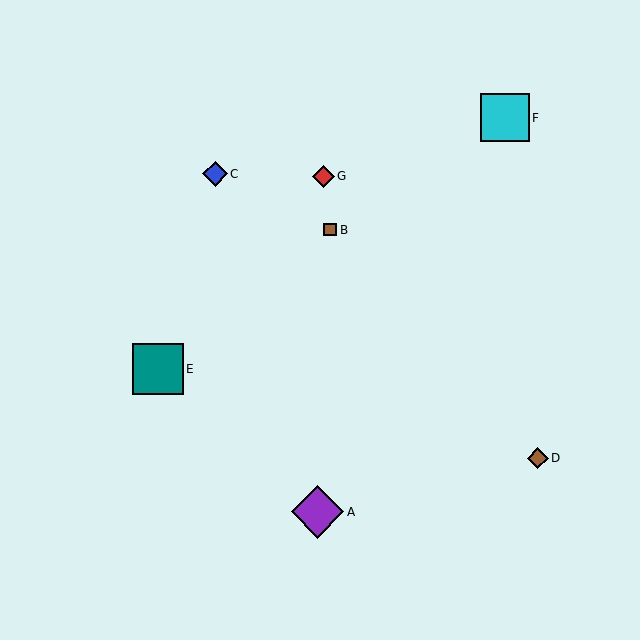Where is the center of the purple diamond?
The center of the purple diamond is at (318, 512).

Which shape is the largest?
The purple diamond (labeled A) is the largest.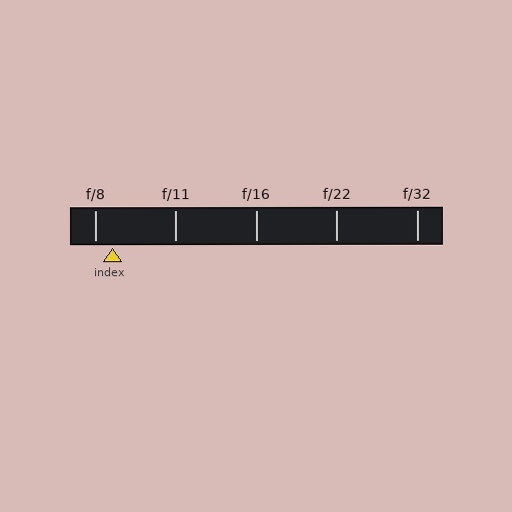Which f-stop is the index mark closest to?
The index mark is closest to f/8.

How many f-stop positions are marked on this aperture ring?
There are 5 f-stop positions marked.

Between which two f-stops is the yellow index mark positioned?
The index mark is between f/8 and f/11.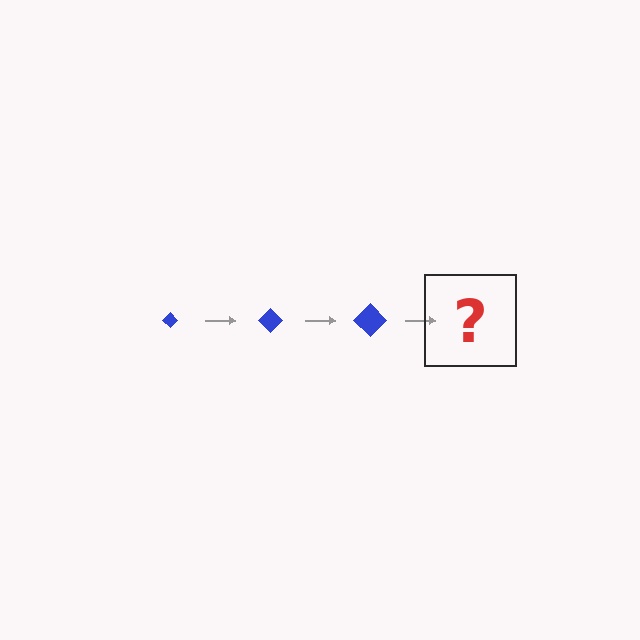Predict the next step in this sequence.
The next step is a blue diamond, larger than the previous one.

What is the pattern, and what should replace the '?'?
The pattern is that the diamond gets progressively larger each step. The '?' should be a blue diamond, larger than the previous one.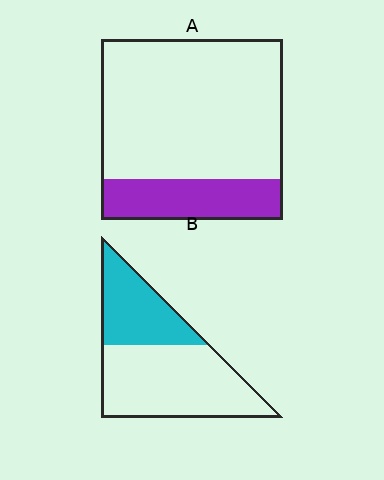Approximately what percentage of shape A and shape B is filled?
A is approximately 25% and B is approximately 35%.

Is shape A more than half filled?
No.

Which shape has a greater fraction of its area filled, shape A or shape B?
Shape B.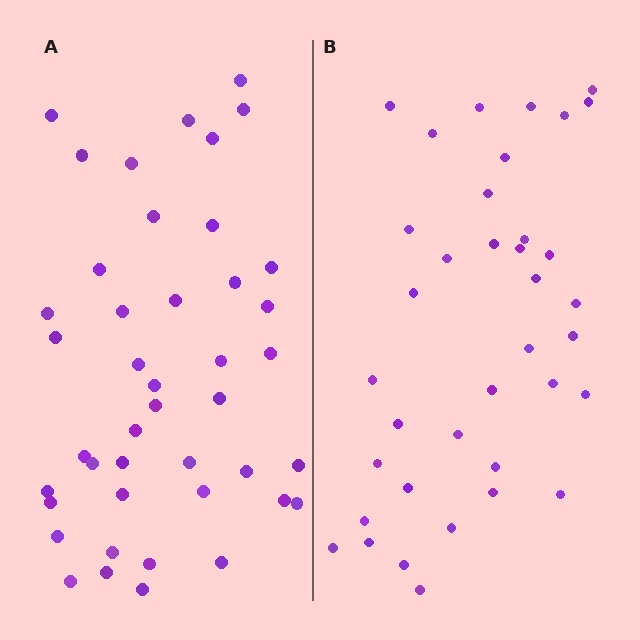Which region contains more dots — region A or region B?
Region A (the left region) has more dots.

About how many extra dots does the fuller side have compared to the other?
Region A has about 6 more dots than region B.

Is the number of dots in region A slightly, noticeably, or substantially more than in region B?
Region A has only slightly more — the two regions are fairly close. The ratio is roughly 1.2 to 1.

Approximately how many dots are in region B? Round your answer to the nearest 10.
About 40 dots. (The exact count is 37, which rounds to 40.)